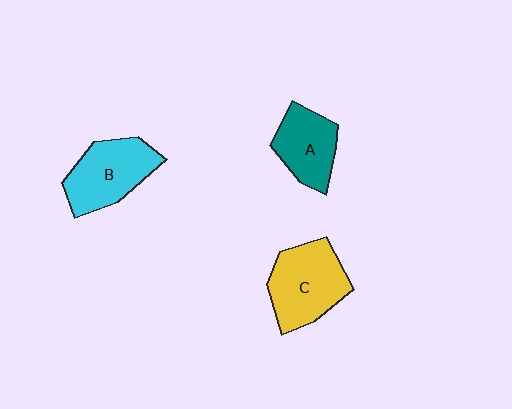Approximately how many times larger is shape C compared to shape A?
Approximately 1.3 times.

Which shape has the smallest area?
Shape A (teal).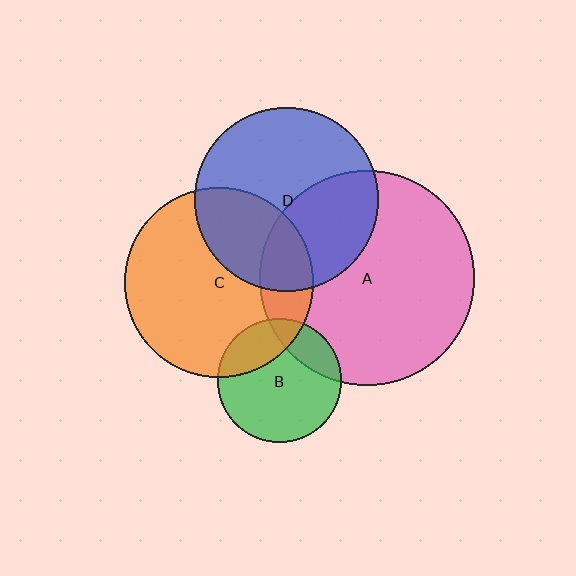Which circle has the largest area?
Circle A (pink).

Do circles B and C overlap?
Yes.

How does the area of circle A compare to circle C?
Approximately 1.3 times.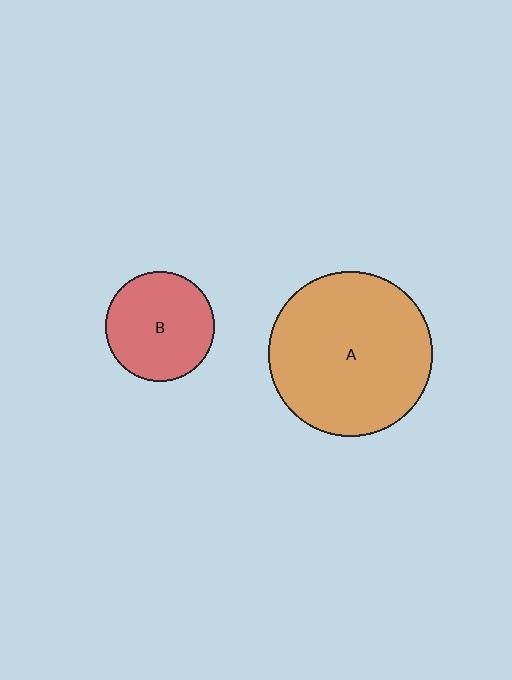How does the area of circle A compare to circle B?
Approximately 2.3 times.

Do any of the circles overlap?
No, none of the circles overlap.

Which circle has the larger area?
Circle A (orange).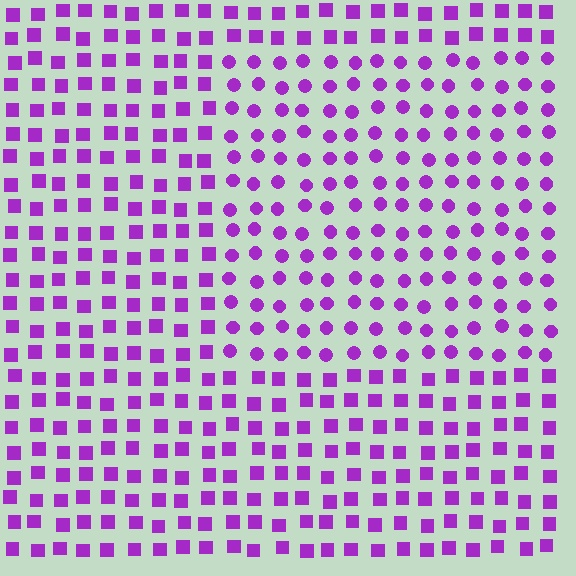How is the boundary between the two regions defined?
The boundary is defined by a change in element shape: circles inside vs. squares outside. All elements share the same color and spacing.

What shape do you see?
I see a rectangle.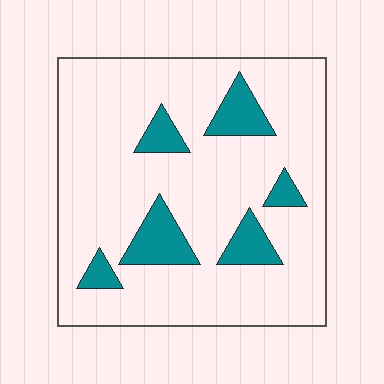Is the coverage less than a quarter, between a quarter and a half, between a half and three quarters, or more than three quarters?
Less than a quarter.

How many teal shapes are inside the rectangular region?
6.